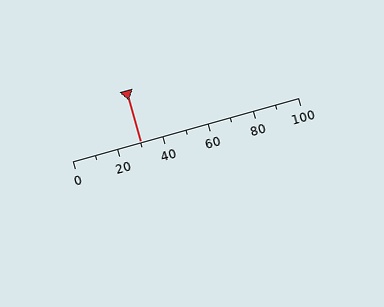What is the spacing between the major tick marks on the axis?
The major ticks are spaced 20 apart.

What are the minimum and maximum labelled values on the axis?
The axis runs from 0 to 100.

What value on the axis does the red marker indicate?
The marker indicates approximately 30.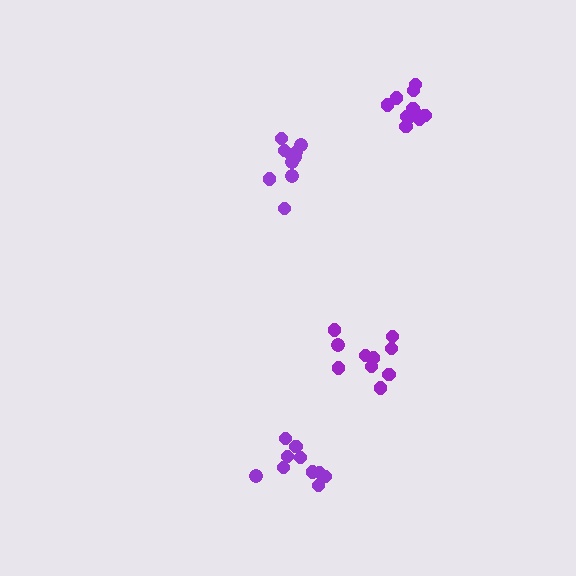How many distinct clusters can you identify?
There are 4 distinct clusters.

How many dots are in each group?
Group 1: 10 dots, Group 2: 10 dots, Group 3: 10 dots, Group 4: 11 dots (41 total).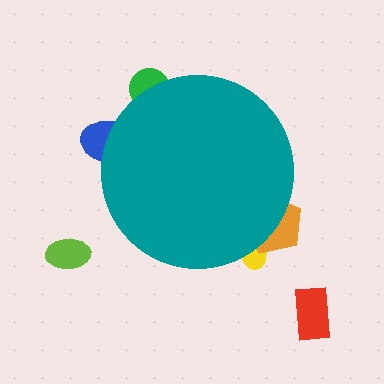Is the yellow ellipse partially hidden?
Yes, the yellow ellipse is partially hidden behind the teal circle.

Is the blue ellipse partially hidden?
Yes, the blue ellipse is partially hidden behind the teal circle.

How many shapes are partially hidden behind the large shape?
4 shapes are partially hidden.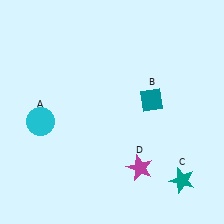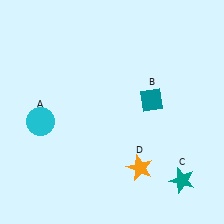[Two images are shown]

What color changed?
The star (D) changed from magenta in Image 1 to orange in Image 2.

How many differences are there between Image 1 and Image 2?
There is 1 difference between the two images.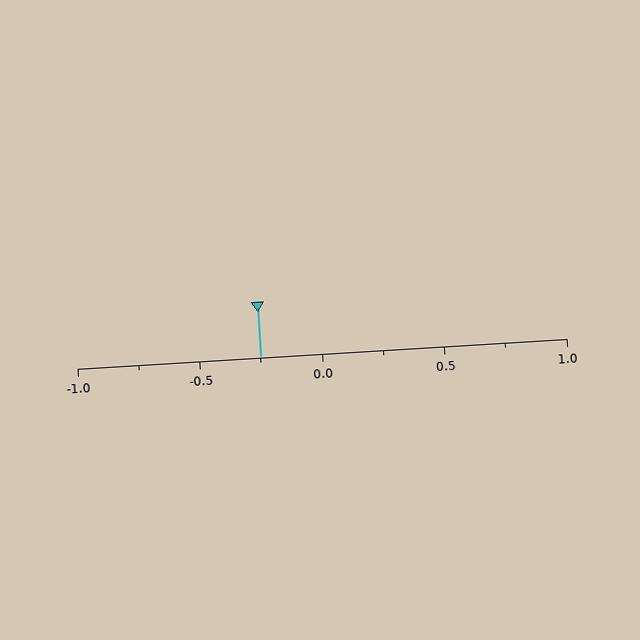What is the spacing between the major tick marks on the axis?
The major ticks are spaced 0.5 apart.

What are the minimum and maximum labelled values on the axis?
The axis runs from -1.0 to 1.0.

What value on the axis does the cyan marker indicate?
The marker indicates approximately -0.25.